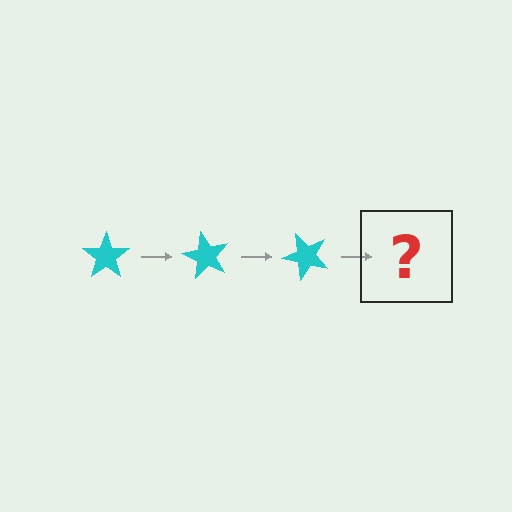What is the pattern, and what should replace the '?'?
The pattern is that the star rotates 60 degrees each step. The '?' should be a cyan star rotated 180 degrees.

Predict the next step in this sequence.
The next step is a cyan star rotated 180 degrees.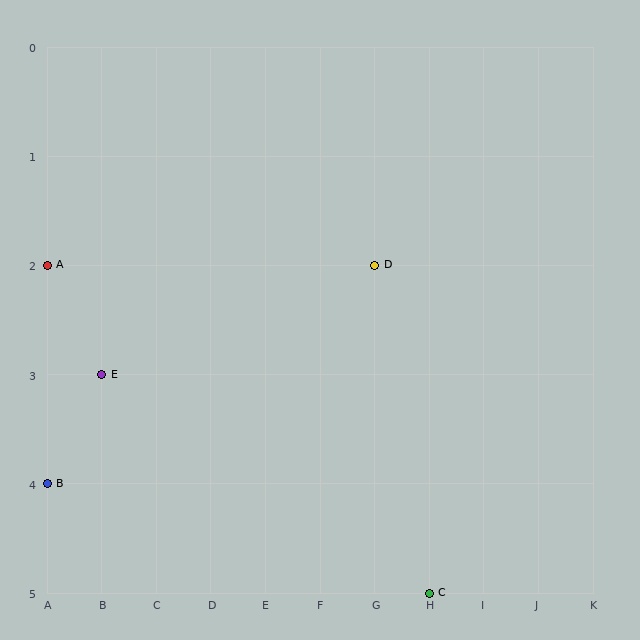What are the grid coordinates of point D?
Point D is at grid coordinates (G, 2).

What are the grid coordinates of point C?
Point C is at grid coordinates (H, 5).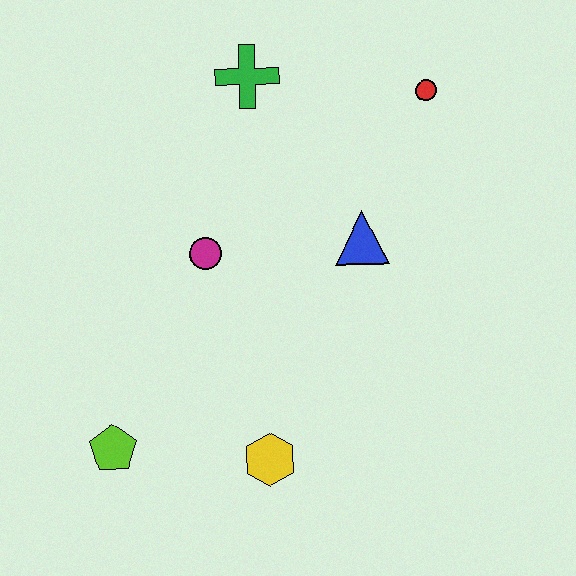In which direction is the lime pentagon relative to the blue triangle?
The lime pentagon is to the left of the blue triangle.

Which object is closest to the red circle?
The blue triangle is closest to the red circle.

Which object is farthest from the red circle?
The lime pentagon is farthest from the red circle.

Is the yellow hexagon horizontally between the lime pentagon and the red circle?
Yes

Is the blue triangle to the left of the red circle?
Yes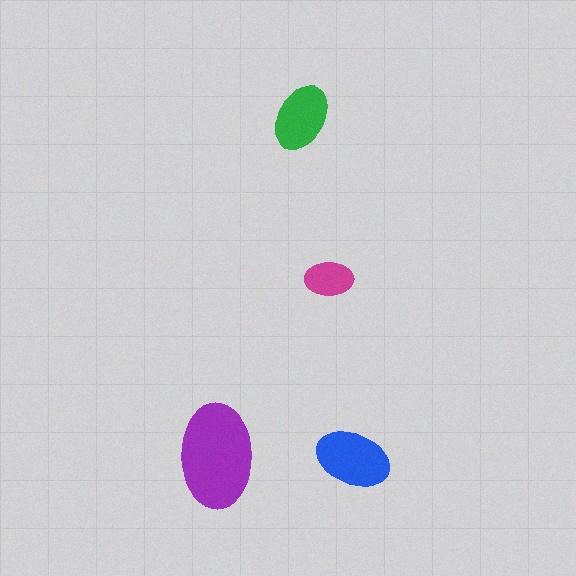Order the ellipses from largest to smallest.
the purple one, the blue one, the green one, the magenta one.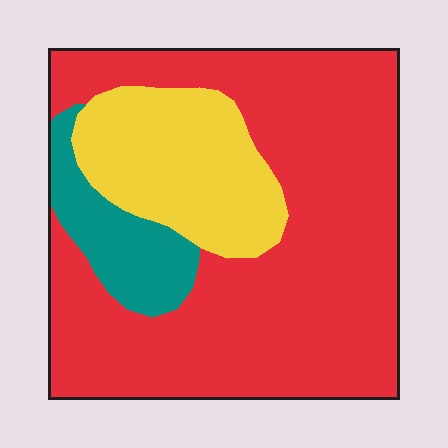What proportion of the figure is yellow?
Yellow takes up about one fifth (1/5) of the figure.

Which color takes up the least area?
Teal, at roughly 10%.